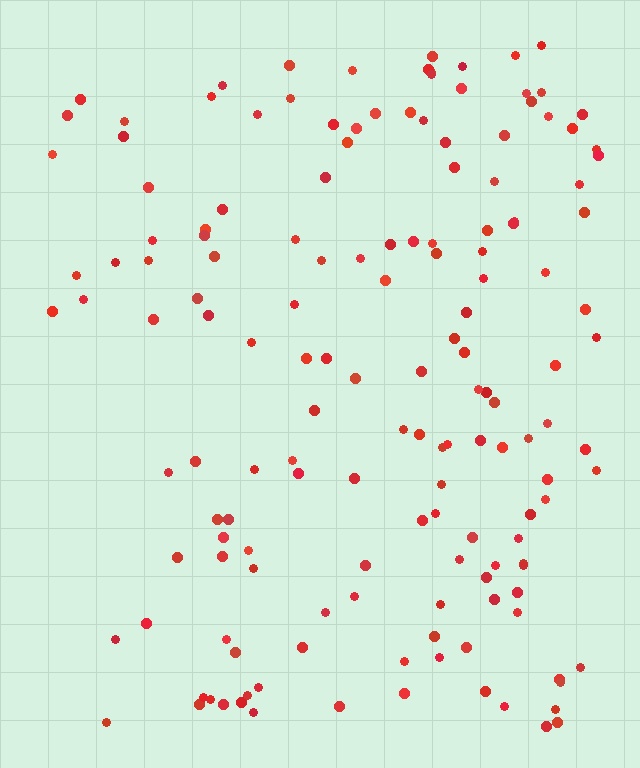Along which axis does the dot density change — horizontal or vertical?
Horizontal.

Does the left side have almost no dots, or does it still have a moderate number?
Still a moderate number, just noticeably fewer than the right.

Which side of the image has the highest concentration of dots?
The right.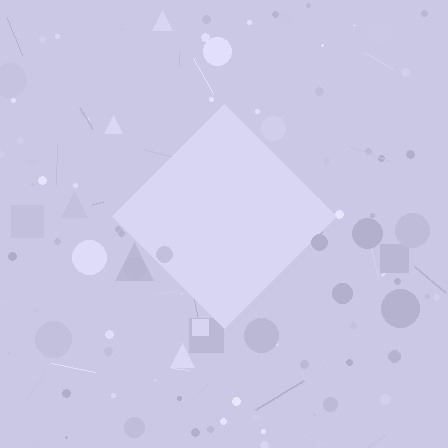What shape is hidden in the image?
A diamond is hidden in the image.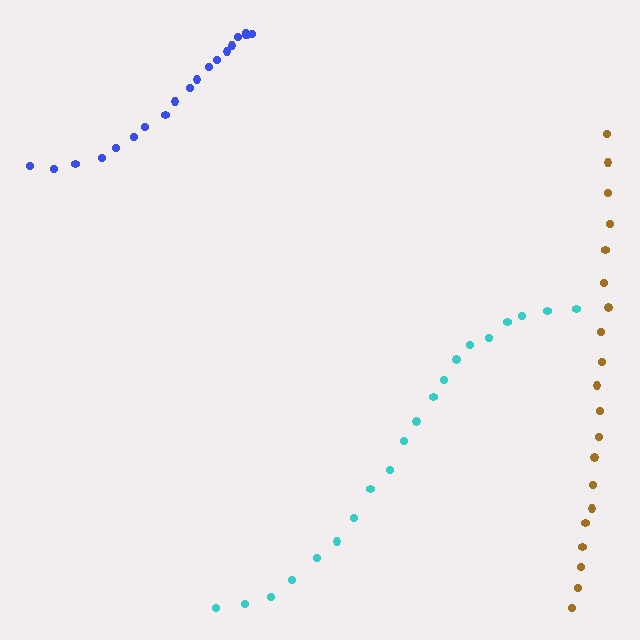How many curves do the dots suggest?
There are 3 distinct paths.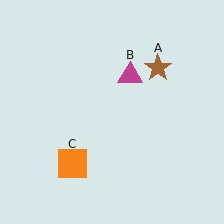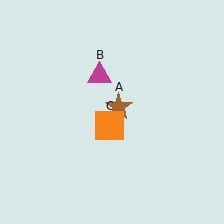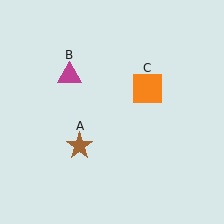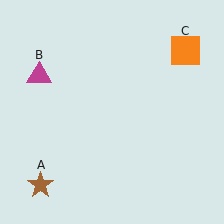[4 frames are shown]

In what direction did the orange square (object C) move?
The orange square (object C) moved up and to the right.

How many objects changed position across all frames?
3 objects changed position: brown star (object A), magenta triangle (object B), orange square (object C).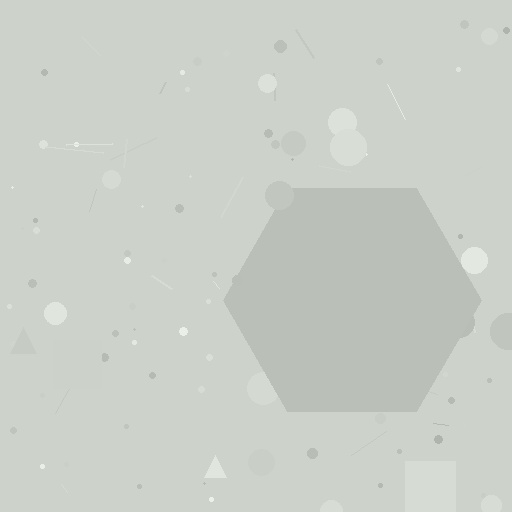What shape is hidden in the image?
A hexagon is hidden in the image.